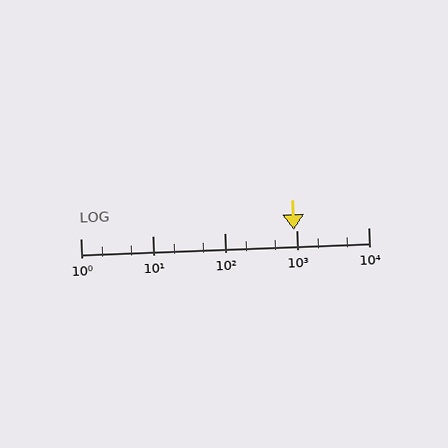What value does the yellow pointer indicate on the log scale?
The pointer indicates approximately 930.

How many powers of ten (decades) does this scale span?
The scale spans 4 decades, from 1 to 10000.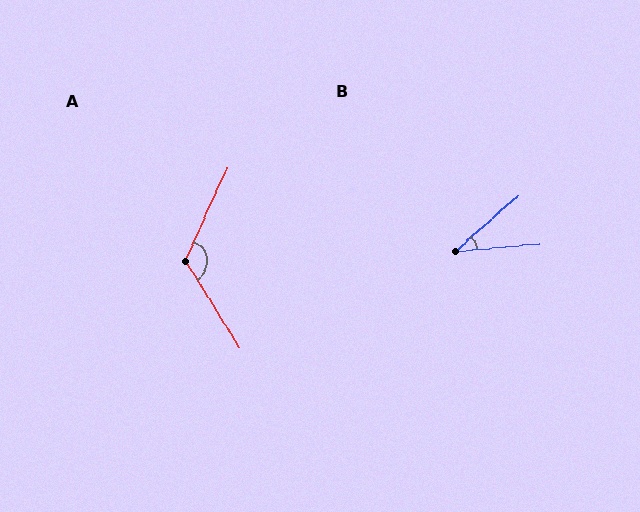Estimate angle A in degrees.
Approximately 124 degrees.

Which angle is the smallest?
B, at approximately 36 degrees.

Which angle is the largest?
A, at approximately 124 degrees.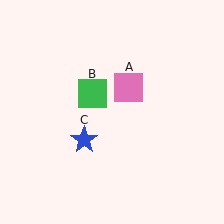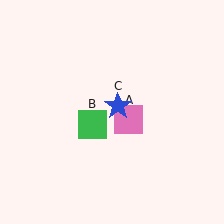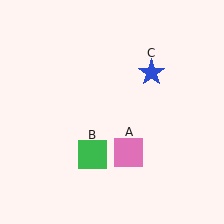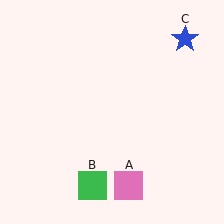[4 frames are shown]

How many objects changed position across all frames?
3 objects changed position: pink square (object A), green square (object B), blue star (object C).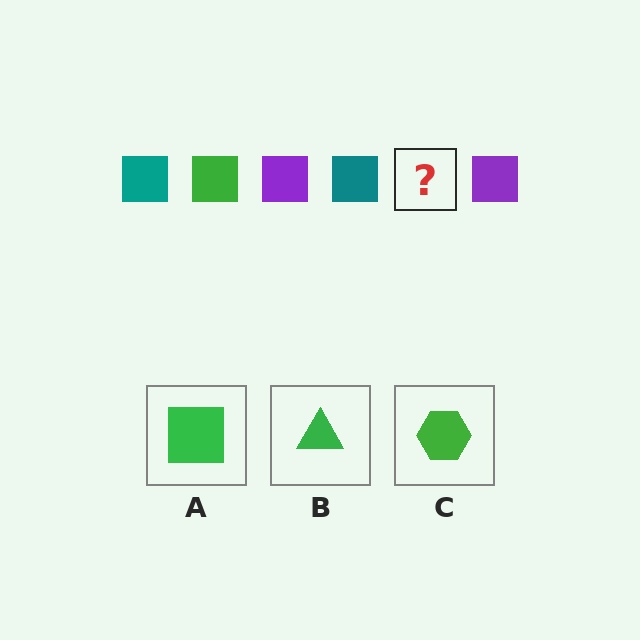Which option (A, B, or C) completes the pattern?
A.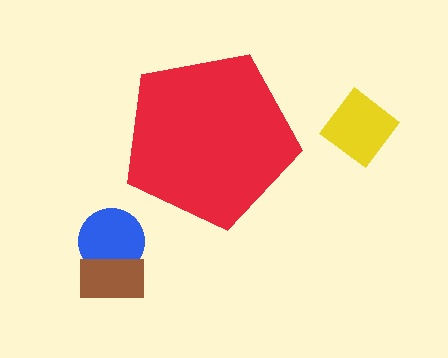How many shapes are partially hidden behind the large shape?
0 shapes are partially hidden.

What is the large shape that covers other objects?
A red pentagon.